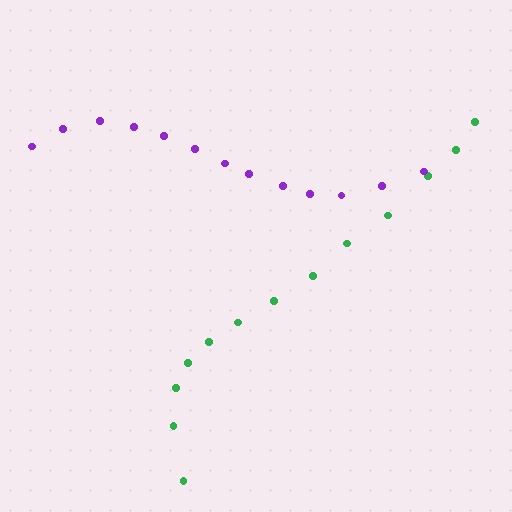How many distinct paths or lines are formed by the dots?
There are 2 distinct paths.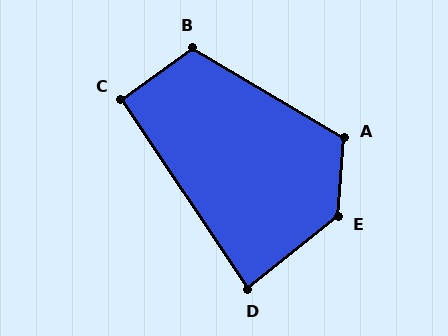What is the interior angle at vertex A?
Approximately 116 degrees (obtuse).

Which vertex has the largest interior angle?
E, at approximately 133 degrees.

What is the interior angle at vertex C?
Approximately 92 degrees (approximately right).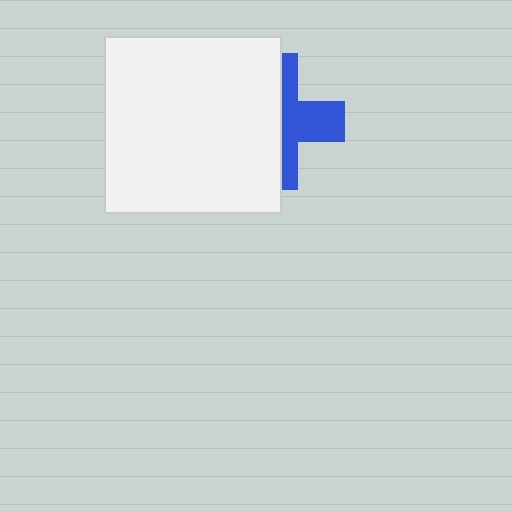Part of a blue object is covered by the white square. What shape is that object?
It is a cross.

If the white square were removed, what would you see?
You would see the complete blue cross.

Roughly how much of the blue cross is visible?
A small part of it is visible (roughly 43%).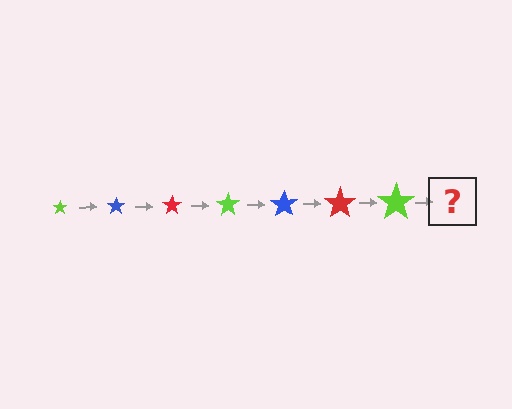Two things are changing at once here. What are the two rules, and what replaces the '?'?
The two rules are that the star grows larger each step and the color cycles through lime, blue, and red. The '?' should be a blue star, larger than the previous one.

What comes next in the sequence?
The next element should be a blue star, larger than the previous one.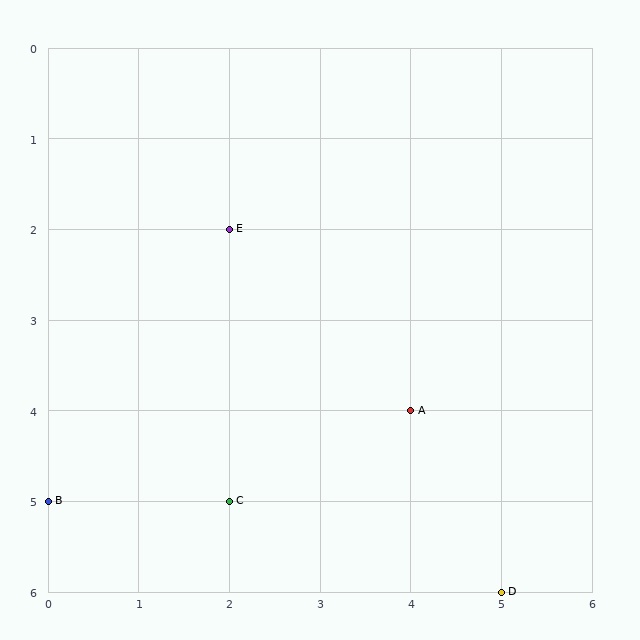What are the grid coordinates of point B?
Point B is at grid coordinates (0, 5).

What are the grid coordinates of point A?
Point A is at grid coordinates (4, 4).